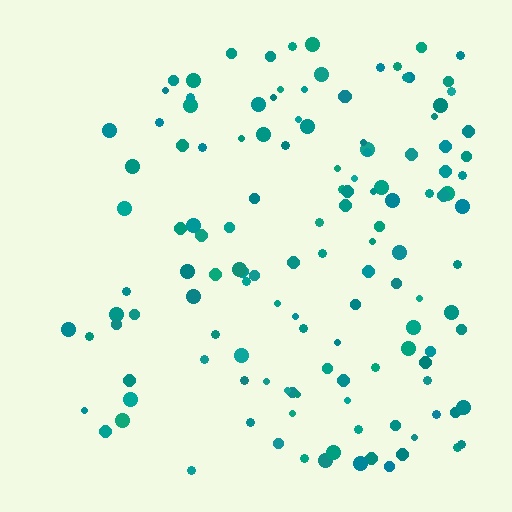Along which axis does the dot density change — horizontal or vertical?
Horizontal.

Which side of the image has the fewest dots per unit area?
The left.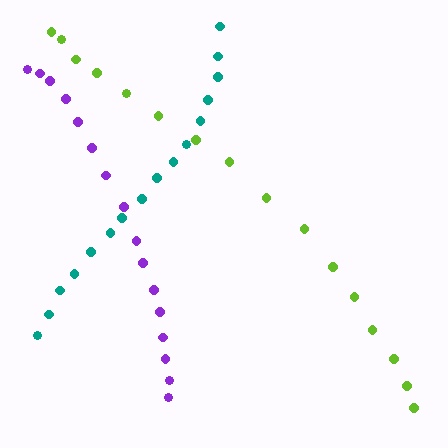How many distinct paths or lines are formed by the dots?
There are 3 distinct paths.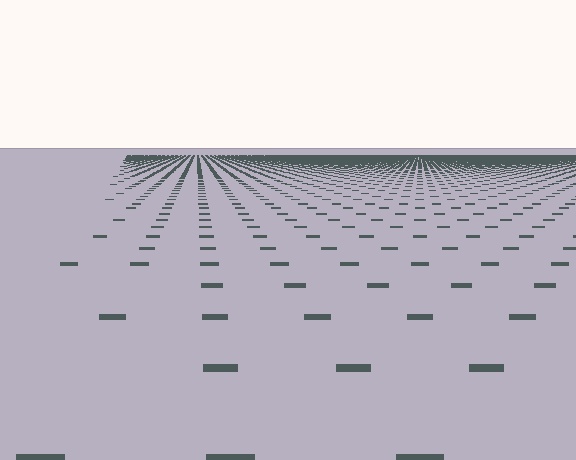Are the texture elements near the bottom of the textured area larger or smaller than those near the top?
Larger. Near the bottom, elements are closer to the viewer and appear at a bigger on-screen size.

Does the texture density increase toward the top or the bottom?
Density increases toward the top.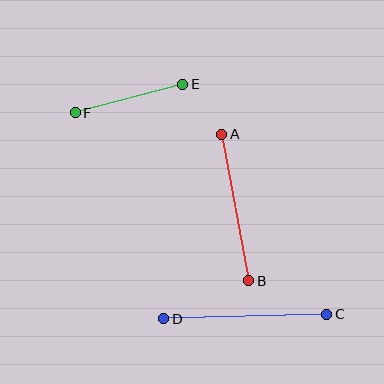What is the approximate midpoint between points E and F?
The midpoint is at approximately (129, 99) pixels.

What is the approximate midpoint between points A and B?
The midpoint is at approximately (235, 208) pixels.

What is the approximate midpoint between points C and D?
The midpoint is at approximately (245, 316) pixels.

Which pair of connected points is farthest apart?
Points C and D are farthest apart.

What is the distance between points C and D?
The distance is approximately 163 pixels.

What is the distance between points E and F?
The distance is approximately 111 pixels.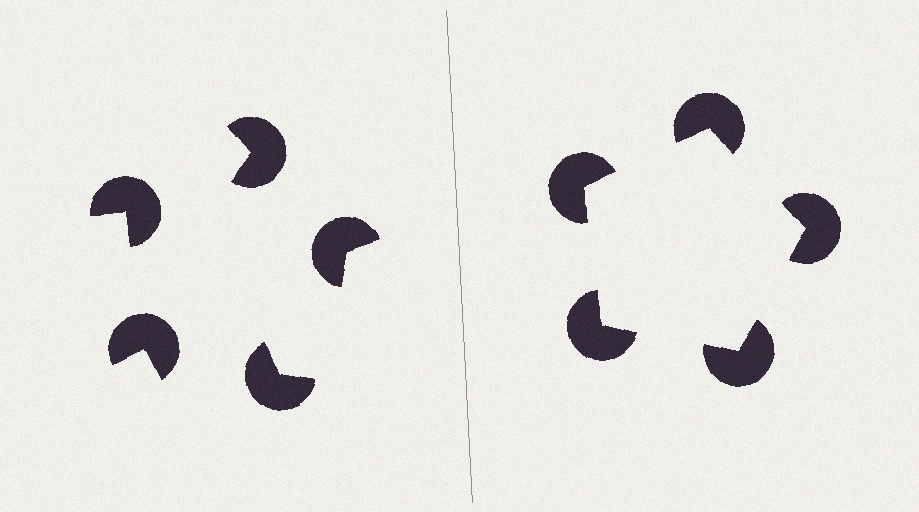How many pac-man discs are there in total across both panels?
10 — 5 on each side.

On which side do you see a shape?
An illusory pentagon appears on the right side. On the left side the wedge cuts are rotated, so no coherent shape forms.